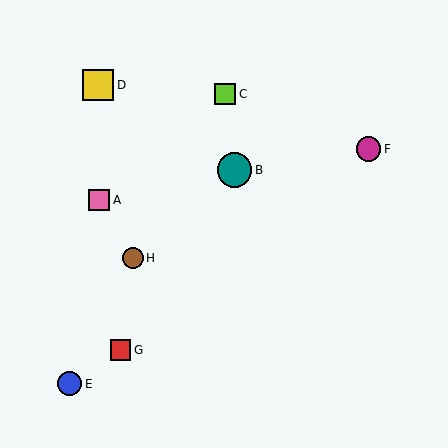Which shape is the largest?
The teal circle (labeled B) is the largest.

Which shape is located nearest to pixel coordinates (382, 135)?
The magenta circle (labeled F) at (369, 149) is nearest to that location.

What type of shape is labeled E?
Shape E is a blue circle.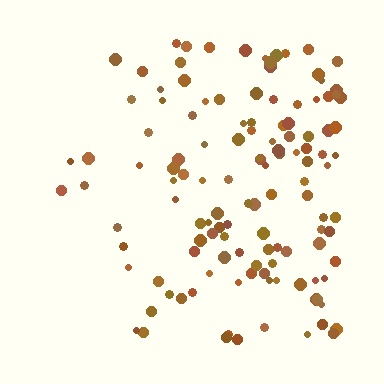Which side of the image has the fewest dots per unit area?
The left.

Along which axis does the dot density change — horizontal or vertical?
Horizontal.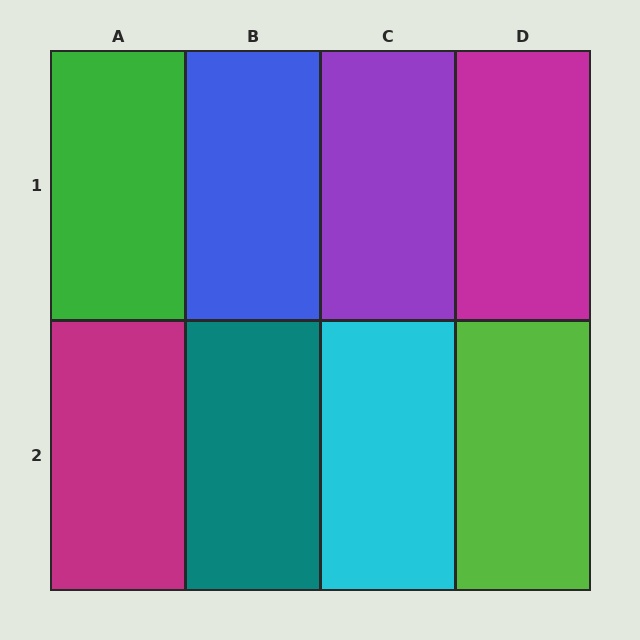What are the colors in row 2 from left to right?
Magenta, teal, cyan, lime.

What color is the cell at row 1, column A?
Green.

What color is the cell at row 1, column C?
Purple.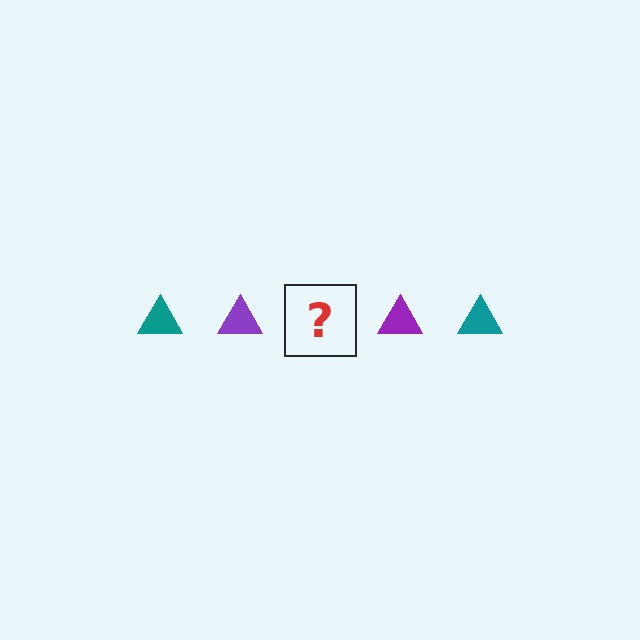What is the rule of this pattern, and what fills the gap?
The rule is that the pattern cycles through teal, purple triangles. The gap should be filled with a teal triangle.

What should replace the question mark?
The question mark should be replaced with a teal triangle.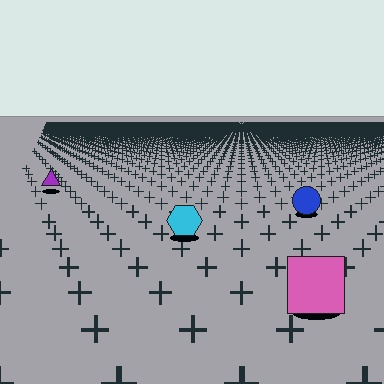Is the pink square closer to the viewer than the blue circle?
Yes. The pink square is closer — you can tell from the texture gradient: the ground texture is coarser near it.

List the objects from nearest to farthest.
From nearest to farthest: the pink square, the cyan hexagon, the blue circle, the purple triangle.